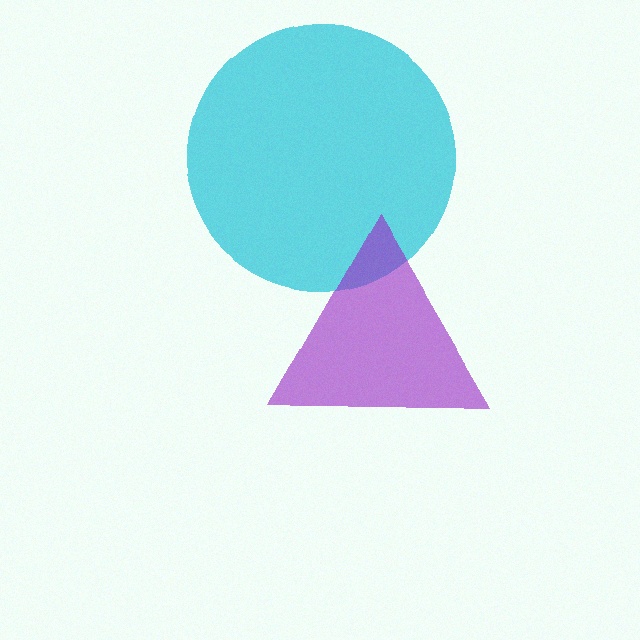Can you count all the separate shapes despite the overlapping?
Yes, there are 2 separate shapes.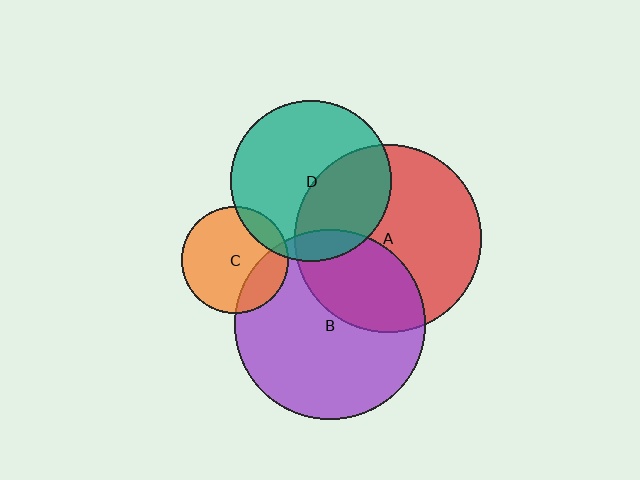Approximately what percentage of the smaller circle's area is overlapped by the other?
Approximately 25%.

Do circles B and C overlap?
Yes.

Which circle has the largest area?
Circle B (purple).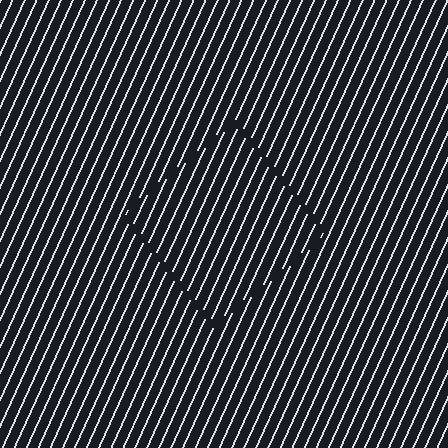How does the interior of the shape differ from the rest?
The interior of the shape contains the same grating, shifted by half a period — the contour is defined by the phase discontinuity where line-ends from the inner and outer gratings abut.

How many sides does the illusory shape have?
4 sides — the line-ends trace a square.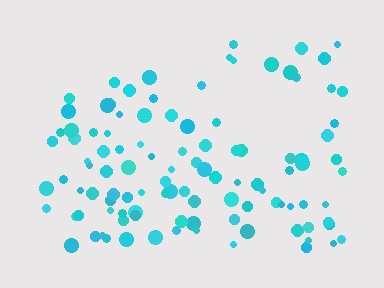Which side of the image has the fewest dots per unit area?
The top.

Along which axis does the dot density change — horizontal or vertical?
Vertical.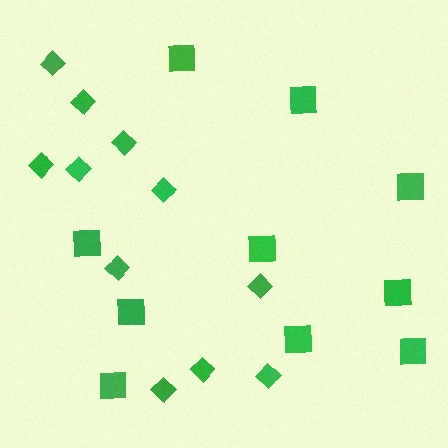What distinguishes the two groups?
There are 2 groups: one group of squares (10) and one group of diamonds (11).